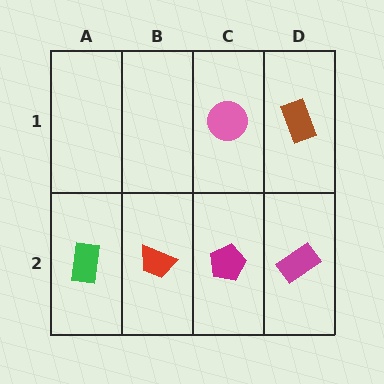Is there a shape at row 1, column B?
No, that cell is empty.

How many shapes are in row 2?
4 shapes.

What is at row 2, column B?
A red trapezoid.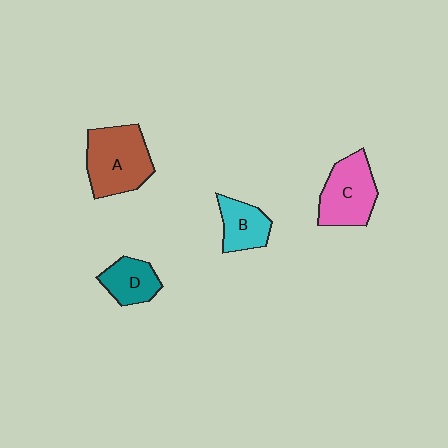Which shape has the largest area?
Shape A (brown).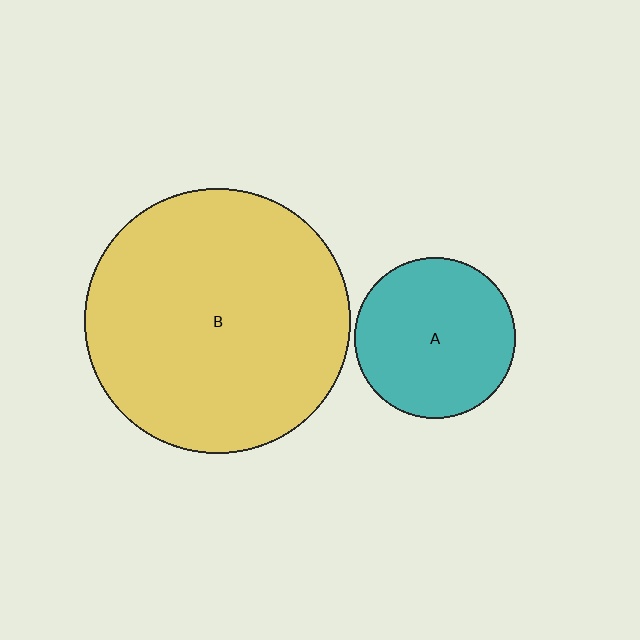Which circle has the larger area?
Circle B (yellow).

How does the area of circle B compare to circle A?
Approximately 2.7 times.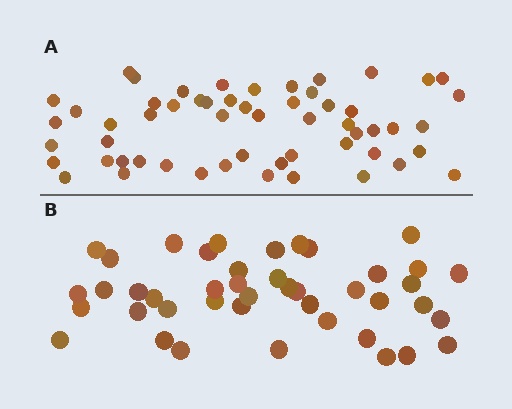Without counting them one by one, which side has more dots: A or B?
Region A (the top region) has more dots.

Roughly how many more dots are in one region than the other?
Region A has approximately 15 more dots than region B.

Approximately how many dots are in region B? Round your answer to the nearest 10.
About 40 dots. (The exact count is 43, which rounds to 40.)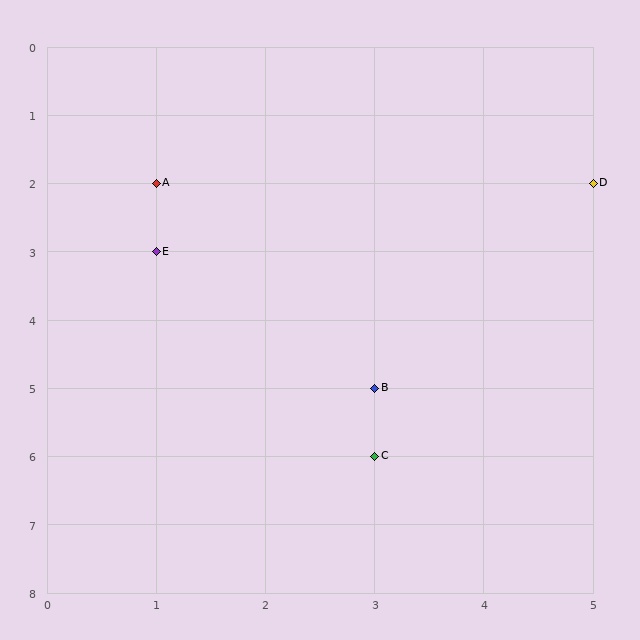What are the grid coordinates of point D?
Point D is at grid coordinates (5, 2).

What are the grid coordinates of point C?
Point C is at grid coordinates (3, 6).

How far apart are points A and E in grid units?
Points A and E are 1 row apart.